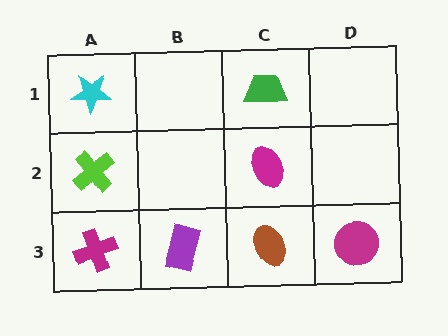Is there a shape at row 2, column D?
No, that cell is empty.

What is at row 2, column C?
A magenta ellipse.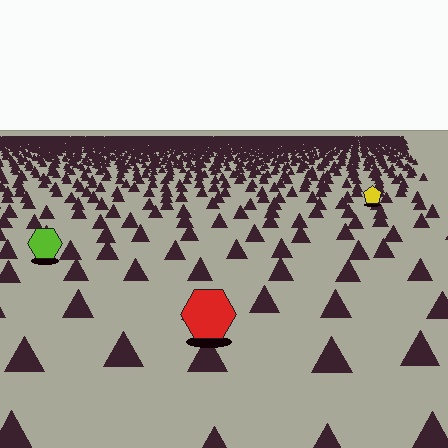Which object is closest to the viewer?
The red hexagon is closest. The texture marks near it are larger and more spread out.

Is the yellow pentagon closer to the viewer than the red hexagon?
No. The red hexagon is closer — you can tell from the texture gradient: the ground texture is coarser near it.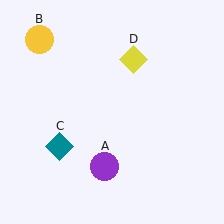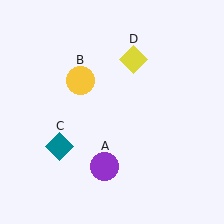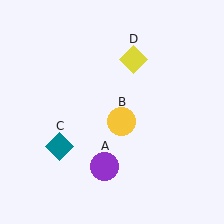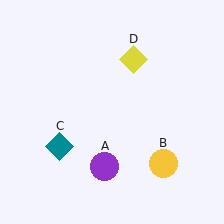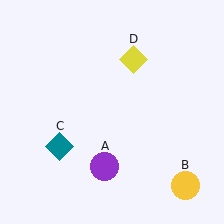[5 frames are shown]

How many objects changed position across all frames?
1 object changed position: yellow circle (object B).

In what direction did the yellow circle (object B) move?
The yellow circle (object B) moved down and to the right.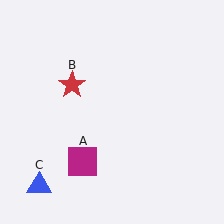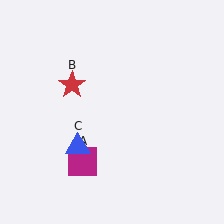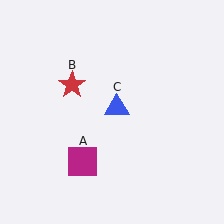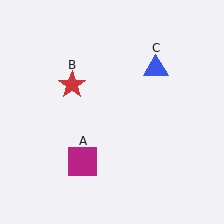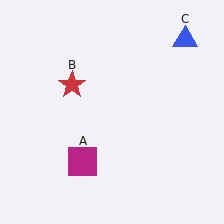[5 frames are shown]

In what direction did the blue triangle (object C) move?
The blue triangle (object C) moved up and to the right.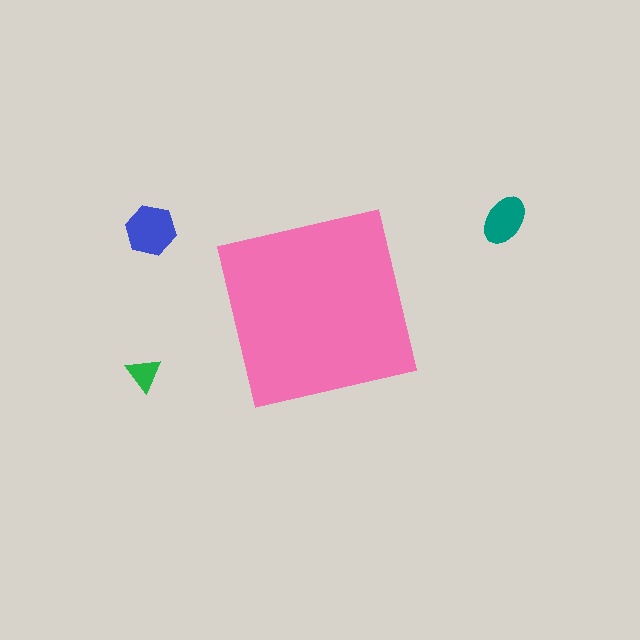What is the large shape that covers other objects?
A pink square.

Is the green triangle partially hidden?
No, the green triangle is fully visible.